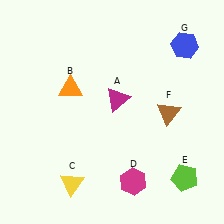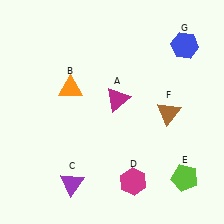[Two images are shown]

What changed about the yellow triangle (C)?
In Image 1, C is yellow. In Image 2, it changed to purple.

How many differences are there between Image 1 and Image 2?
There is 1 difference between the two images.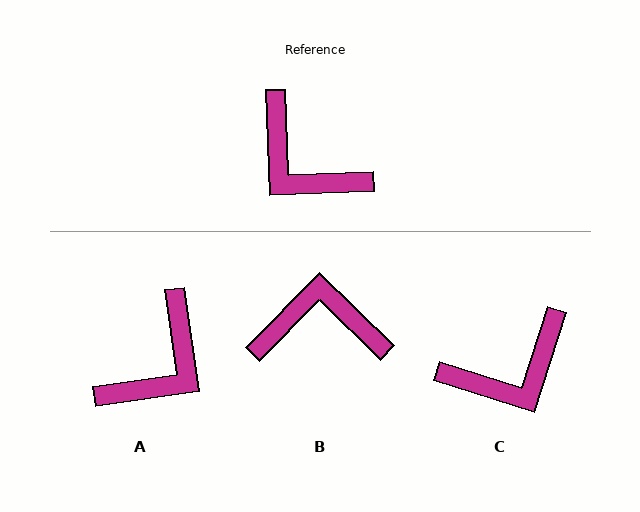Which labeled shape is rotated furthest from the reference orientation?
B, about 136 degrees away.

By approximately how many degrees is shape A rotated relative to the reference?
Approximately 96 degrees counter-clockwise.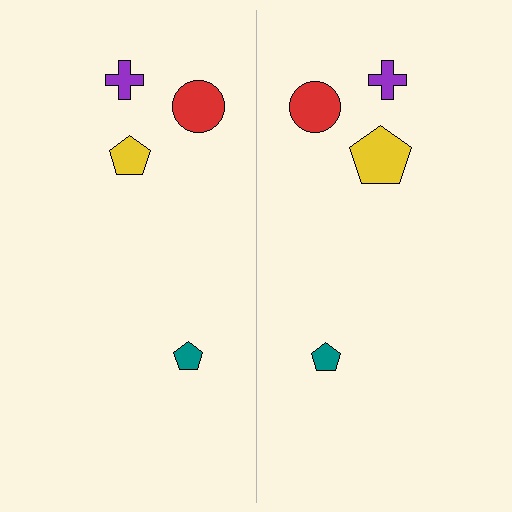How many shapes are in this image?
There are 8 shapes in this image.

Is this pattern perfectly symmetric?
No, the pattern is not perfectly symmetric. The yellow pentagon on the right side has a different size than its mirror counterpart.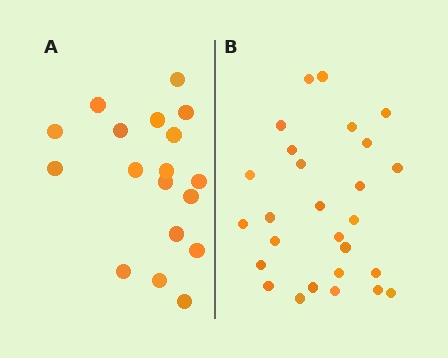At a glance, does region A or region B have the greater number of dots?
Region B (the right region) has more dots.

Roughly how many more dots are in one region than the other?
Region B has roughly 8 or so more dots than region A.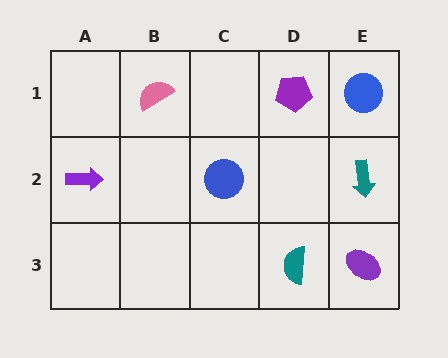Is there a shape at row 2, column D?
No, that cell is empty.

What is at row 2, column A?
A purple arrow.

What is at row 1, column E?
A blue circle.